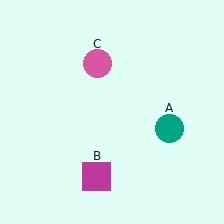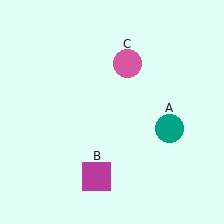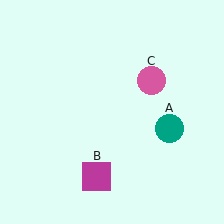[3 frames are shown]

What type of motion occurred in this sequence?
The pink circle (object C) rotated clockwise around the center of the scene.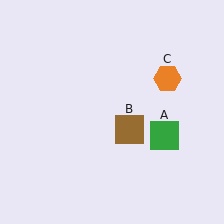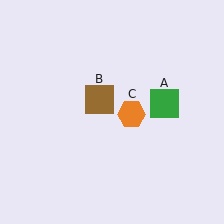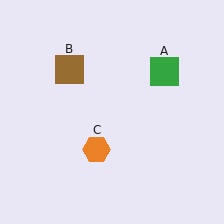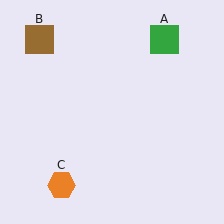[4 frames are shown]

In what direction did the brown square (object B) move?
The brown square (object B) moved up and to the left.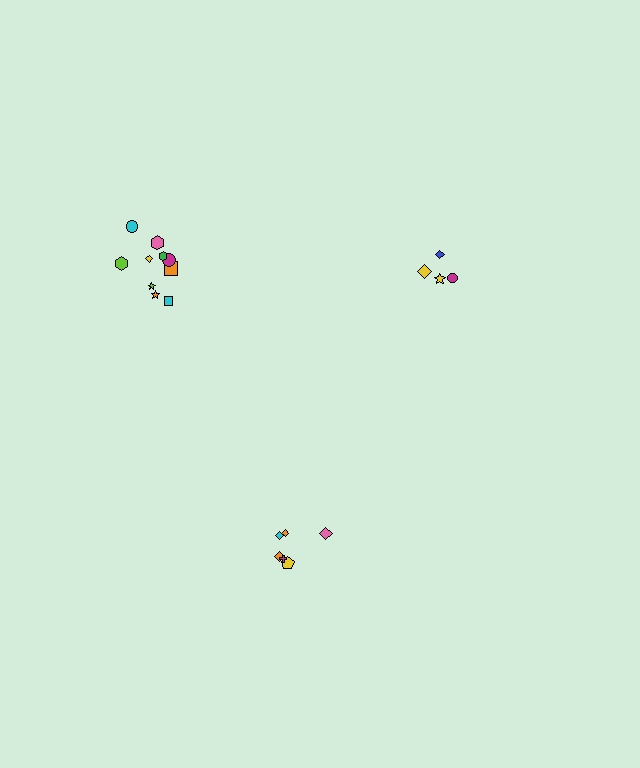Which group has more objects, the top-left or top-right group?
The top-left group.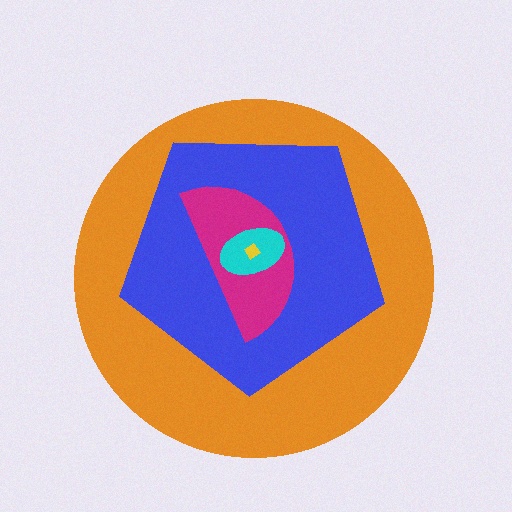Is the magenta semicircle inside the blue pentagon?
Yes.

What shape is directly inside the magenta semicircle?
The cyan ellipse.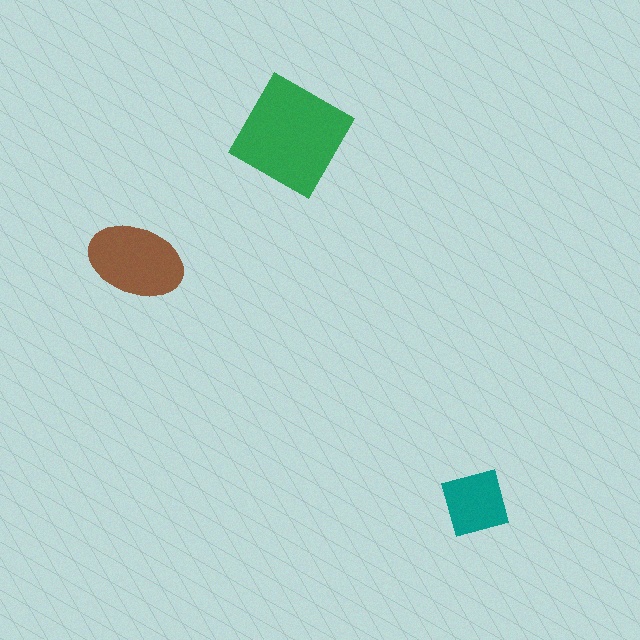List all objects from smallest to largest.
The teal diamond, the brown ellipse, the green square.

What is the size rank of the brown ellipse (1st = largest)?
2nd.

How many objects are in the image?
There are 3 objects in the image.